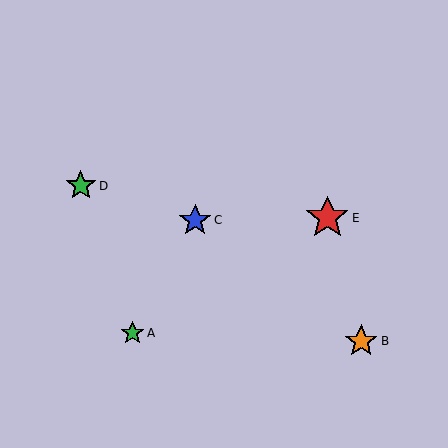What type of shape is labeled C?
Shape C is a blue star.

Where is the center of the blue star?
The center of the blue star is at (195, 220).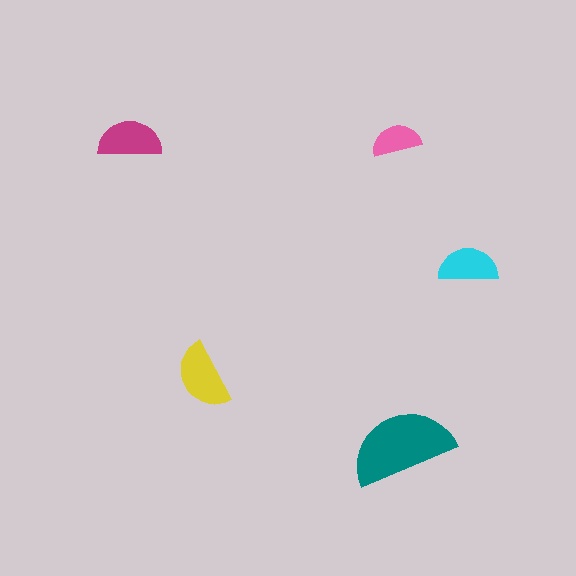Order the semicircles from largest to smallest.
the teal one, the yellow one, the magenta one, the cyan one, the pink one.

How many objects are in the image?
There are 5 objects in the image.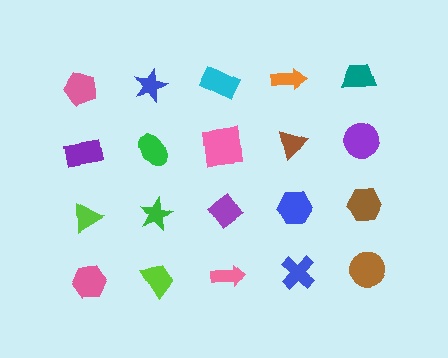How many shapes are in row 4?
5 shapes.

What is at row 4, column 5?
A brown circle.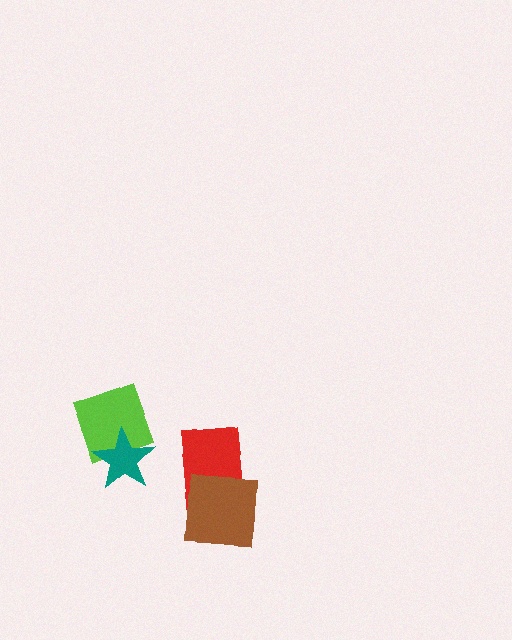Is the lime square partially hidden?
Yes, it is partially covered by another shape.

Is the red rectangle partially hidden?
Yes, it is partially covered by another shape.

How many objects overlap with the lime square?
1 object overlaps with the lime square.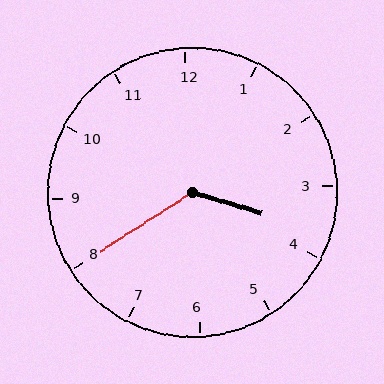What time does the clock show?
3:40.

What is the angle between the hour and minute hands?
Approximately 130 degrees.